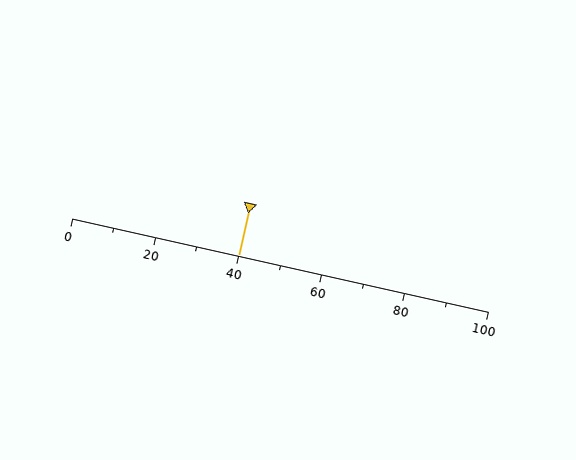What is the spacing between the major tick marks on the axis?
The major ticks are spaced 20 apart.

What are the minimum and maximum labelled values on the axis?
The axis runs from 0 to 100.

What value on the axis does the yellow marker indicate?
The marker indicates approximately 40.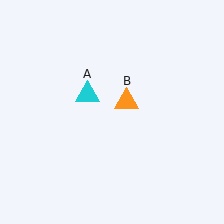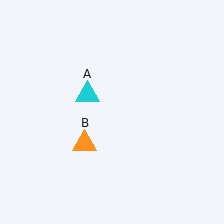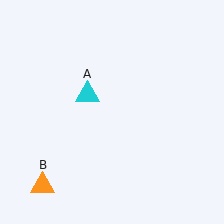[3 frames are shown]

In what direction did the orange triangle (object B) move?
The orange triangle (object B) moved down and to the left.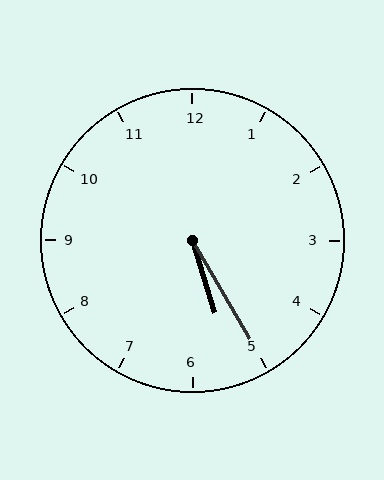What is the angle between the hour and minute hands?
Approximately 12 degrees.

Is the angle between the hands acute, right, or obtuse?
It is acute.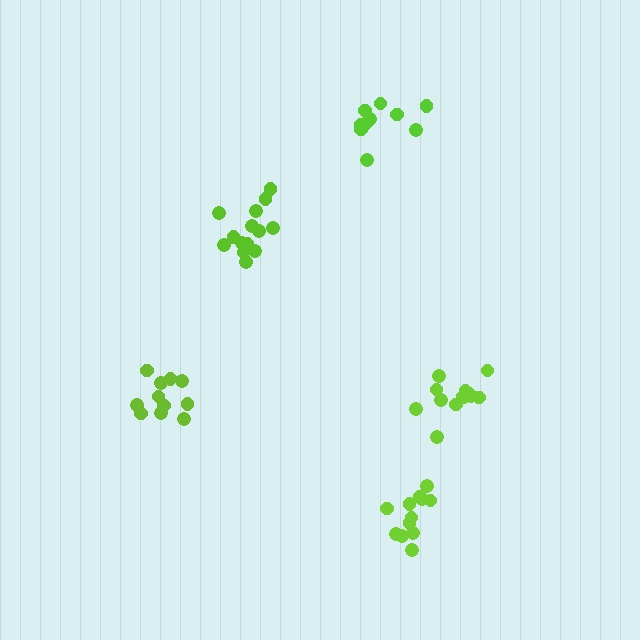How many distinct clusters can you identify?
There are 5 distinct clusters.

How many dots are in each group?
Group 1: 12 dots, Group 2: 10 dots, Group 3: 13 dots, Group 4: 11 dots, Group 5: 14 dots (60 total).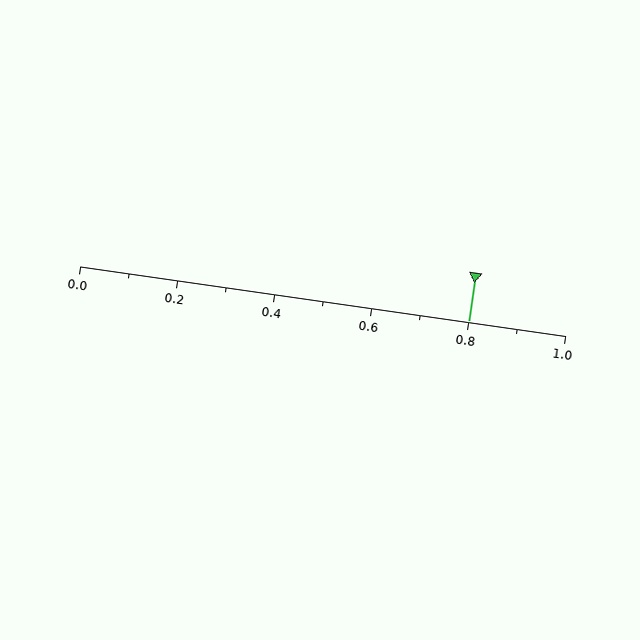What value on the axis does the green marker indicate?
The marker indicates approximately 0.8.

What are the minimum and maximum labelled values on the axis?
The axis runs from 0.0 to 1.0.